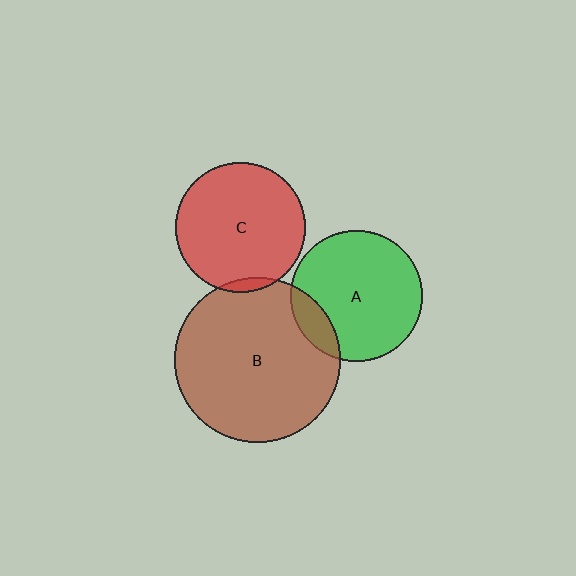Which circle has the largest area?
Circle B (brown).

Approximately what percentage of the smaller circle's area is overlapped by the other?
Approximately 5%.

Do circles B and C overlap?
Yes.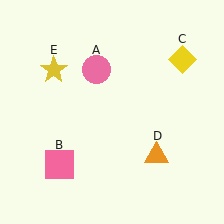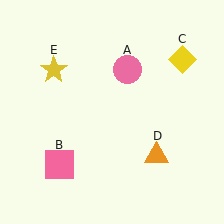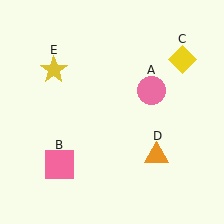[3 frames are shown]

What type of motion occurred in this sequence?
The pink circle (object A) rotated clockwise around the center of the scene.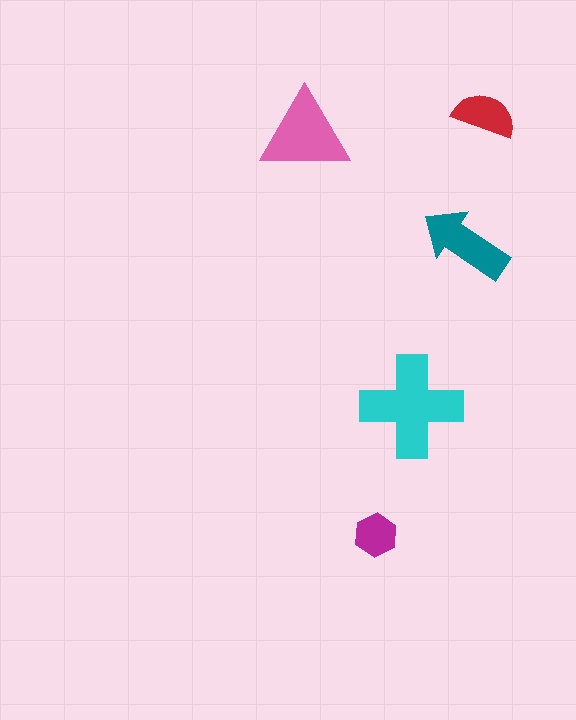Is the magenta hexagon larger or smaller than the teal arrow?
Smaller.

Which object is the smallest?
The magenta hexagon.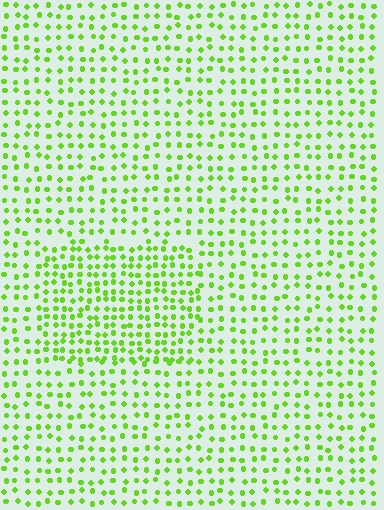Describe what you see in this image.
The image contains small lime elements arranged at two different densities. A rectangle-shaped region is visible where the elements are more densely packed than the surrounding area.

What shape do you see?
I see a rectangle.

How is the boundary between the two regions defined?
The boundary is defined by a change in element density (approximately 1.6x ratio). All elements are the same color, size, and shape.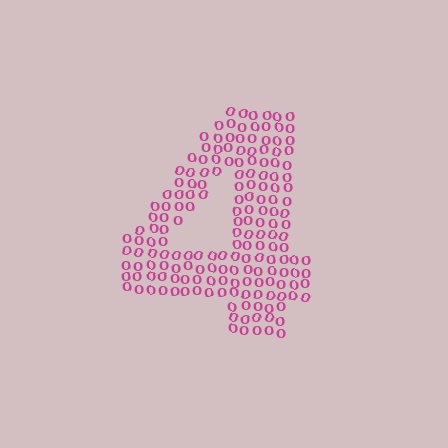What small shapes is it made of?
It is made of small letter O's.